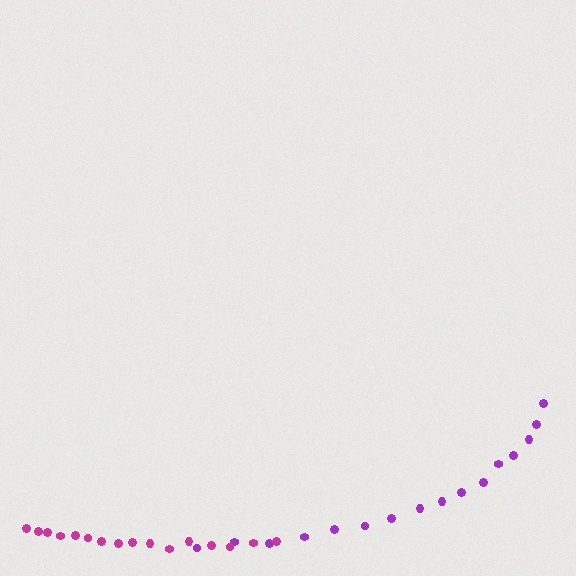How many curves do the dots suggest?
There are 2 distinct paths.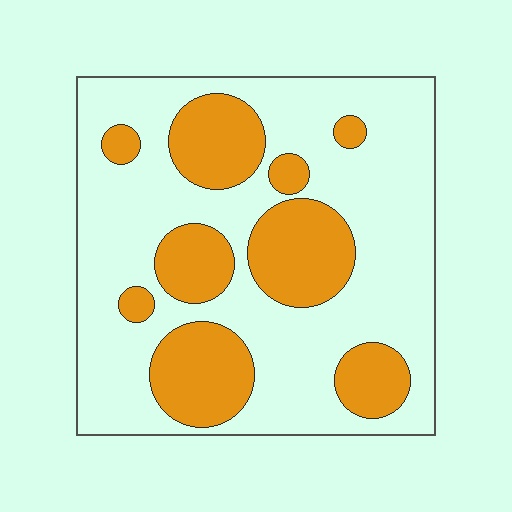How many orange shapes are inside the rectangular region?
9.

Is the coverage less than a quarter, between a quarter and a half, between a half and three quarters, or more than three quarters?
Between a quarter and a half.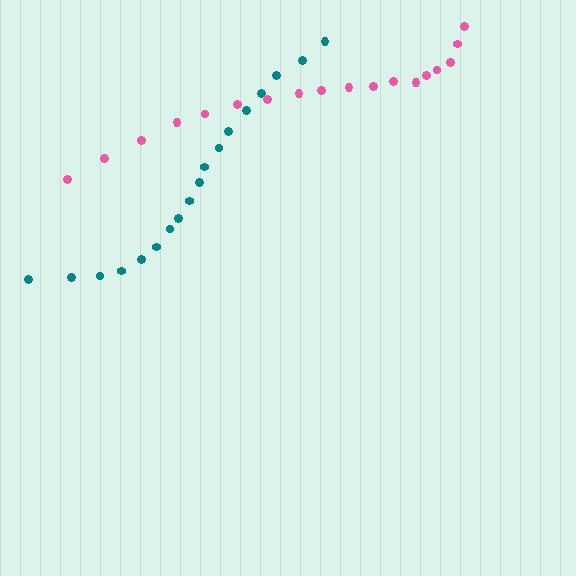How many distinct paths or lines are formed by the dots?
There are 2 distinct paths.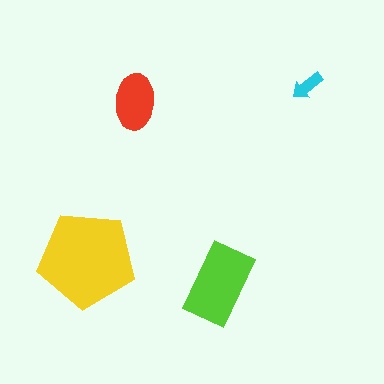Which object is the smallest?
The cyan arrow.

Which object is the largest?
The yellow pentagon.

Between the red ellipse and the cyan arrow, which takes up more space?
The red ellipse.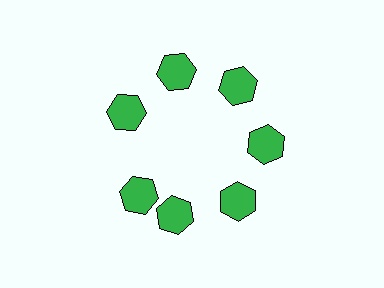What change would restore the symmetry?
The symmetry would be restored by rotating it back into even spacing with its neighbors so that all 7 hexagons sit at equal angles and equal distance from the center.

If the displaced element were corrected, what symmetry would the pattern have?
It would have 7-fold rotational symmetry — the pattern would map onto itself every 51 degrees.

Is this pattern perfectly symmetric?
No. The 7 green hexagons are arranged in a ring, but one element near the 8 o'clock position is rotated out of alignment along the ring, breaking the 7-fold rotational symmetry.